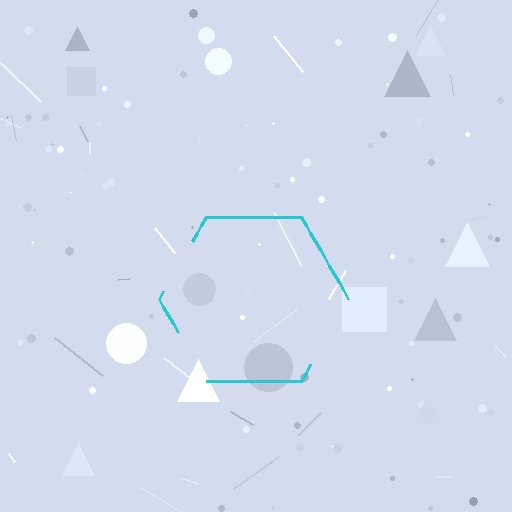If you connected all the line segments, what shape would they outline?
They would outline a hexagon.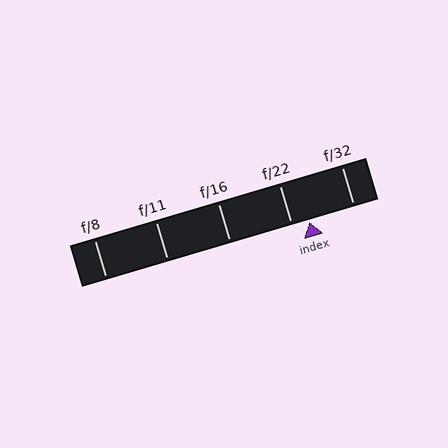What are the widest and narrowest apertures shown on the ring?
The widest aperture shown is f/8 and the narrowest is f/32.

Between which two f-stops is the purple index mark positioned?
The index mark is between f/22 and f/32.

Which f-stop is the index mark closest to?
The index mark is closest to f/22.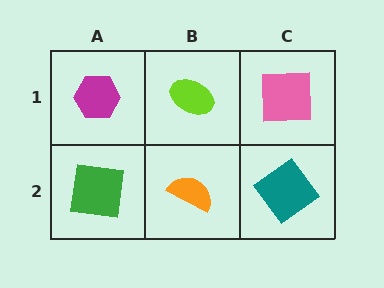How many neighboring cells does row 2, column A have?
2.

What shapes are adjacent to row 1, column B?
An orange semicircle (row 2, column B), a magenta hexagon (row 1, column A), a pink square (row 1, column C).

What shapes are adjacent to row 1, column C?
A teal diamond (row 2, column C), a lime ellipse (row 1, column B).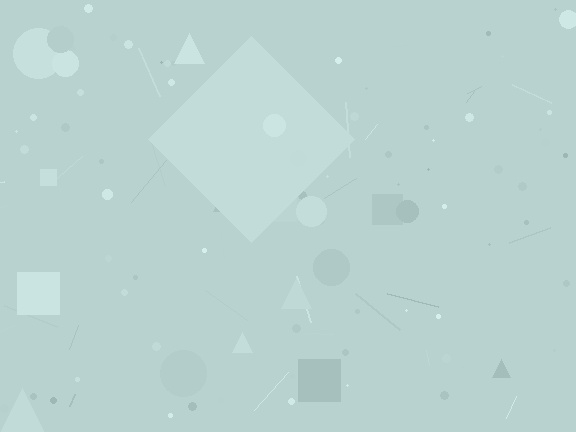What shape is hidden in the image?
A diamond is hidden in the image.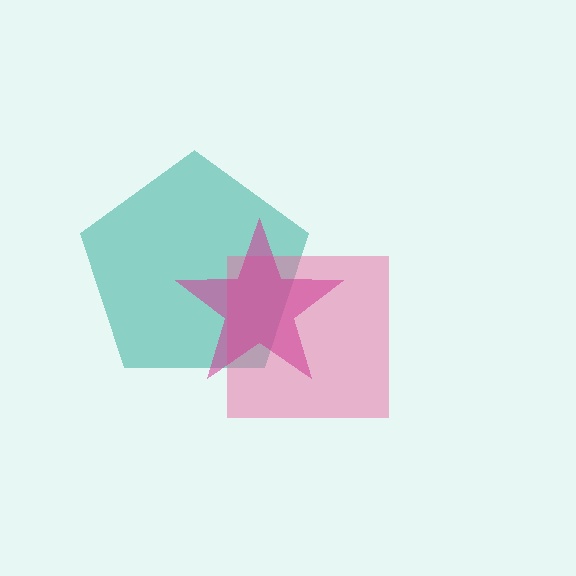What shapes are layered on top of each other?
The layered shapes are: a teal pentagon, a pink square, a magenta star.